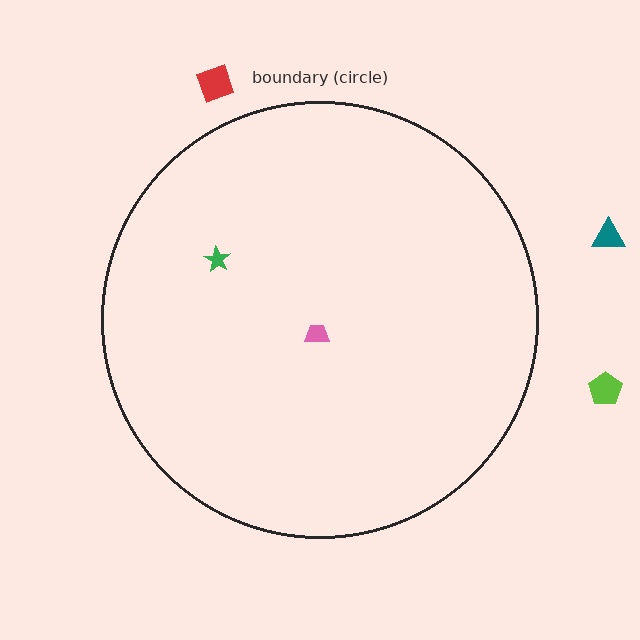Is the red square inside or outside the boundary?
Outside.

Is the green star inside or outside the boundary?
Inside.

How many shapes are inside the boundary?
2 inside, 3 outside.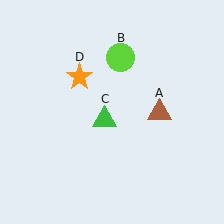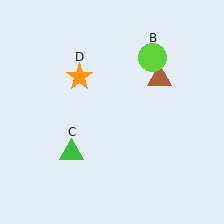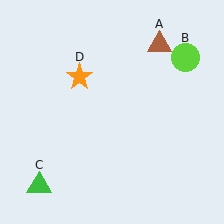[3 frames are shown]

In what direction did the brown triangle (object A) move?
The brown triangle (object A) moved up.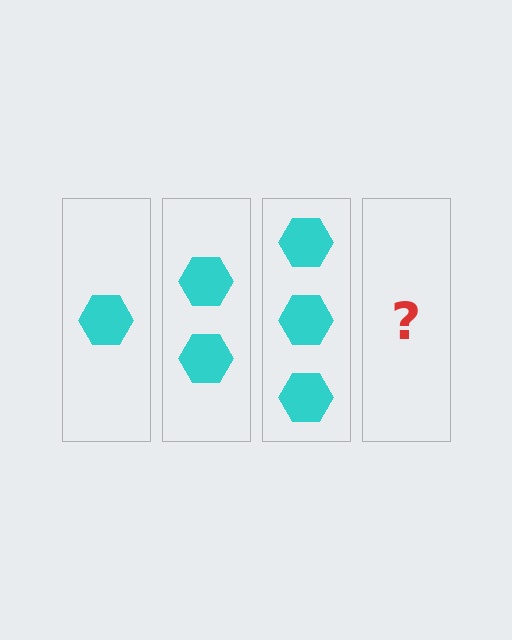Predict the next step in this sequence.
The next step is 4 hexagons.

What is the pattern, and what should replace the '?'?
The pattern is that each step adds one more hexagon. The '?' should be 4 hexagons.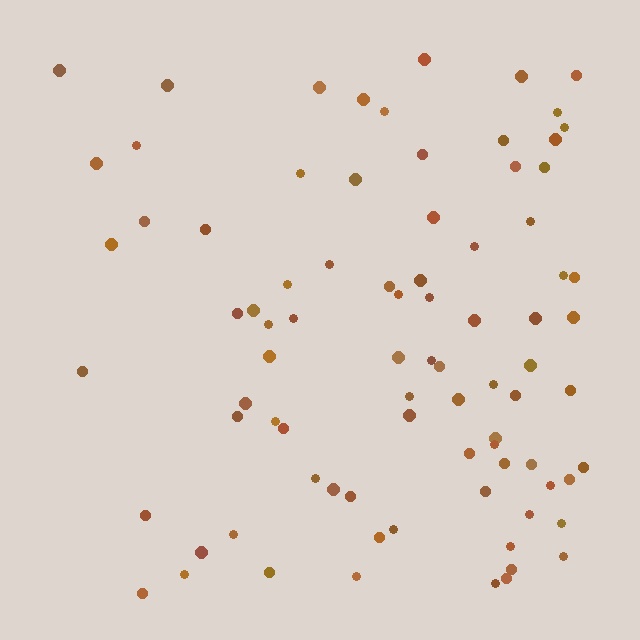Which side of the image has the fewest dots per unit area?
The left.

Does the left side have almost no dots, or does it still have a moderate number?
Still a moderate number, just noticeably fewer than the right.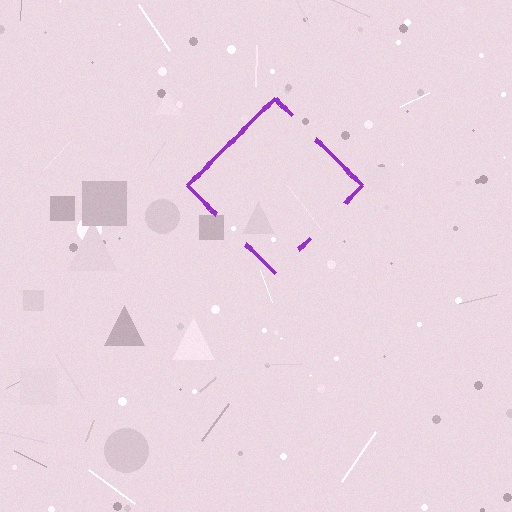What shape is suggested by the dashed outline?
The dashed outline suggests a diamond.